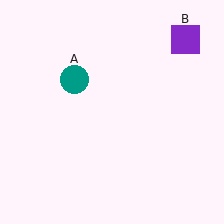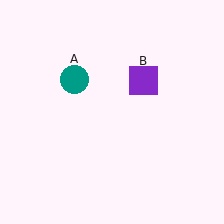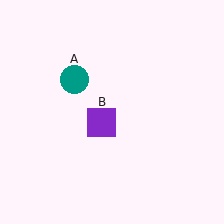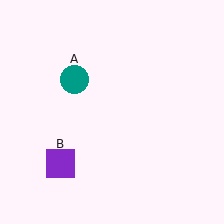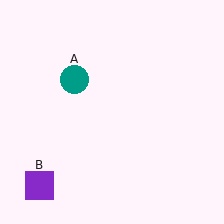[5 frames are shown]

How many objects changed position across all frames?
1 object changed position: purple square (object B).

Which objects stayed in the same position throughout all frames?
Teal circle (object A) remained stationary.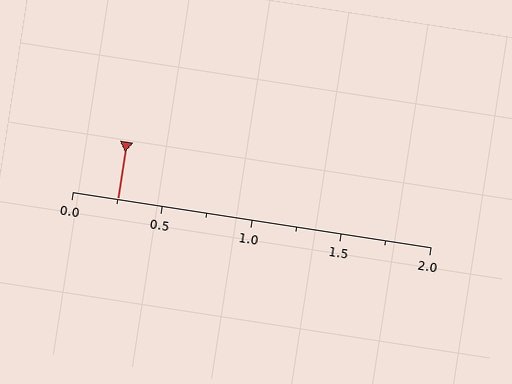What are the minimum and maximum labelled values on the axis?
The axis runs from 0.0 to 2.0.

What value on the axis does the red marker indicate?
The marker indicates approximately 0.25.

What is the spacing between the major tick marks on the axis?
The major ticks are spaced 0.5 apart.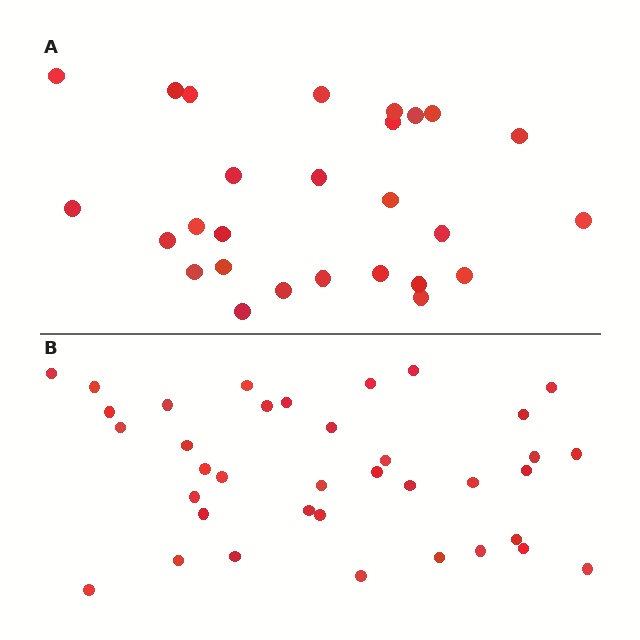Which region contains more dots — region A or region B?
Region B (the bottom region) has more dots.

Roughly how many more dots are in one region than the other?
Region B has roughly 10 or so more dots than region A.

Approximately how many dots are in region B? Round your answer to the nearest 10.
About 40 dots. (The exact count is 37, which rounds to 40.)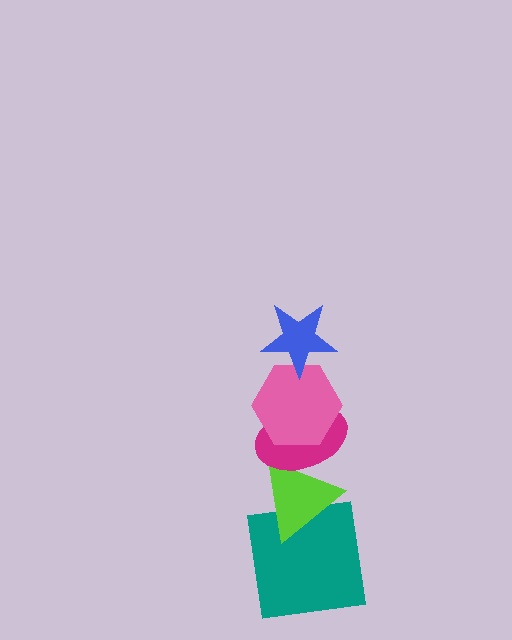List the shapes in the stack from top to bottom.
From top to bottom: the blue star, the pink hexagon, the magenta ellipse, the lime triangle, the teal square.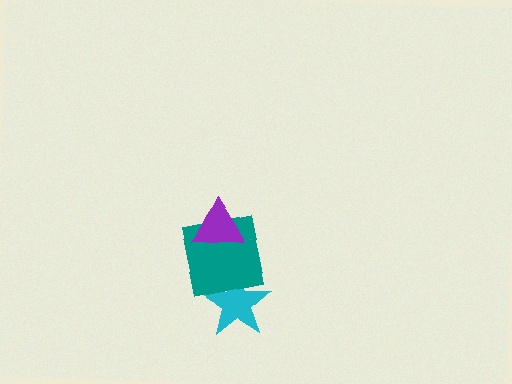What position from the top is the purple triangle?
The purple triangle is 1st from the top.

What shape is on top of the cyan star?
The teal square is on top of the cyan star.